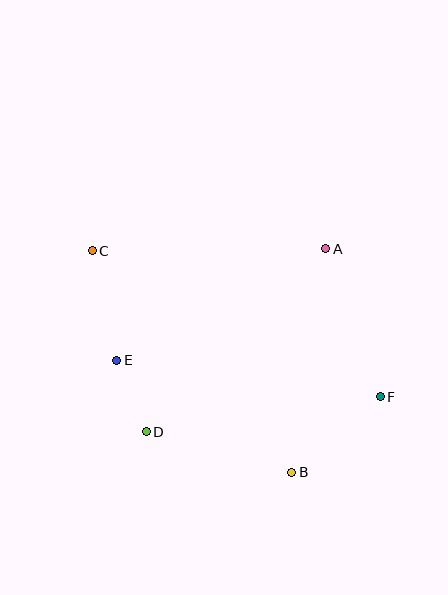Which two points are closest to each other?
Points D and E are closest to each other.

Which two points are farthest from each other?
Points C and F are farthest from each other.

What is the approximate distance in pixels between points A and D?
The distance between A and D is approximately 256 pixels.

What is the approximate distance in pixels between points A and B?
The distance between A and B is approximately 226 pixels.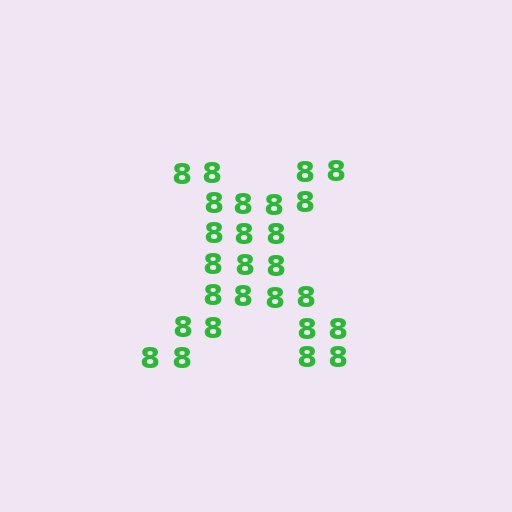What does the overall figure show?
The overall figure shows the letter X.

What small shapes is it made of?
It is made of small digit 8's.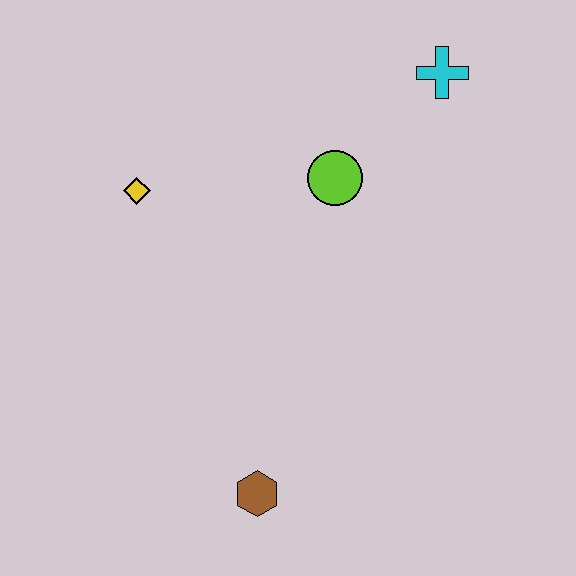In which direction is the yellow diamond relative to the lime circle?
The yellow diamond is to the left of the lime circle.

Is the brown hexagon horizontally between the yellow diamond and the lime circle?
Yes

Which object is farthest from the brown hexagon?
The cyan cross is farthest from the brown hexagon.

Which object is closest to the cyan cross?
The lime circle is closest to the cyan cross.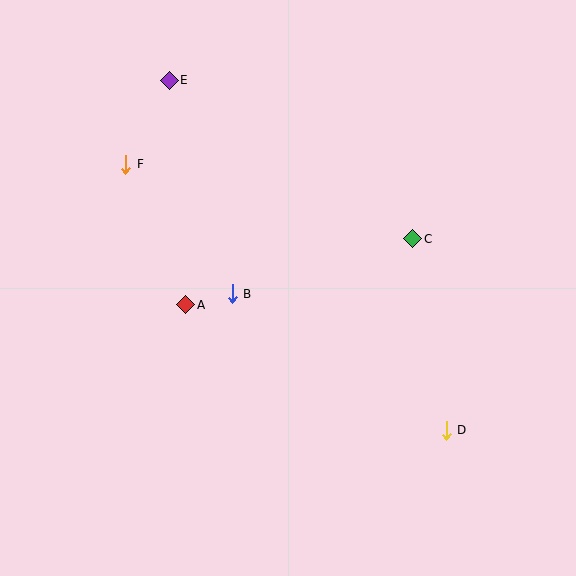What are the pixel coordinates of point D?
Point D is at (446, 430).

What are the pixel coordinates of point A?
Point A is at (186, 305).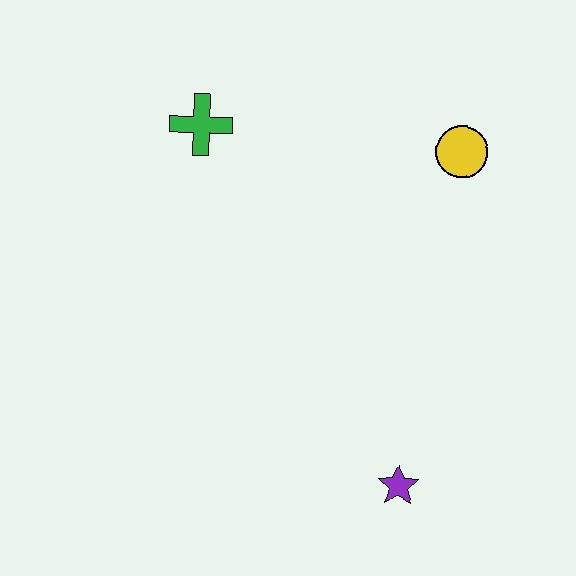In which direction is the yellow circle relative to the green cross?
The yellow circle is to the right of the green cross.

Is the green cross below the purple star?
No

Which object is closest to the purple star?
The yellow circle is closest to the purple star.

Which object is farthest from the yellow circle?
The purple star is farthest from the yellow circle.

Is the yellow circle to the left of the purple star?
No